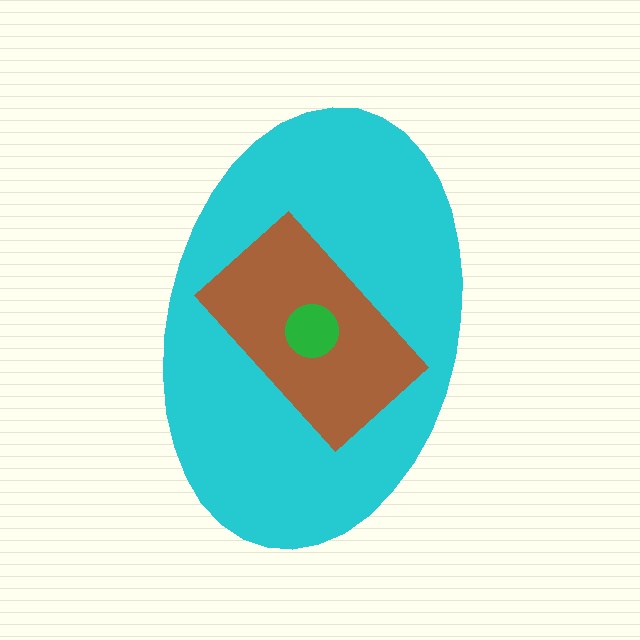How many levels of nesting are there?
3.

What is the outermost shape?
The cyan ellipse.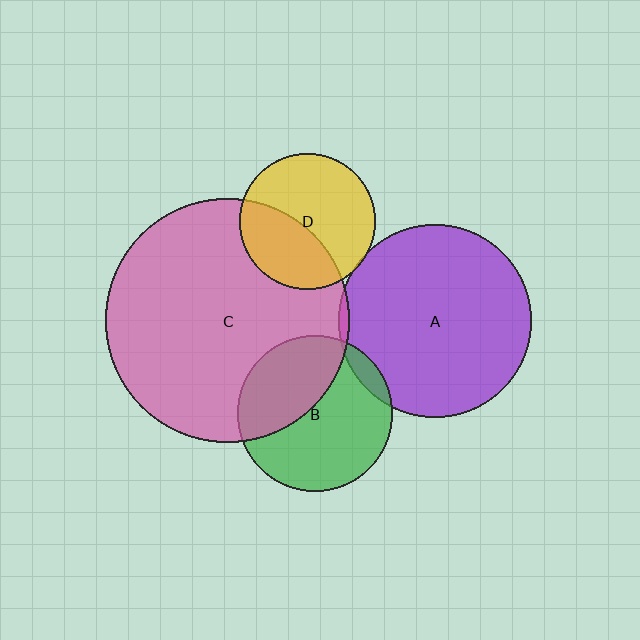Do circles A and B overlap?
Yes.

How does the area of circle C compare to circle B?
Approximately 2.5 times.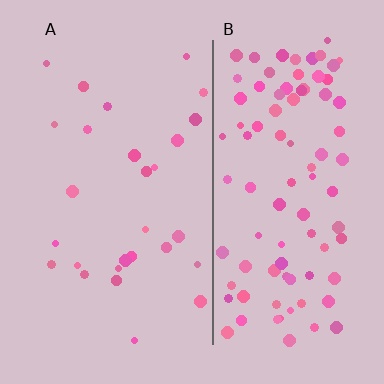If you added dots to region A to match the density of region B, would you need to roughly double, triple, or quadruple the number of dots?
Approximately triple.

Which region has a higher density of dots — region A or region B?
B (the right).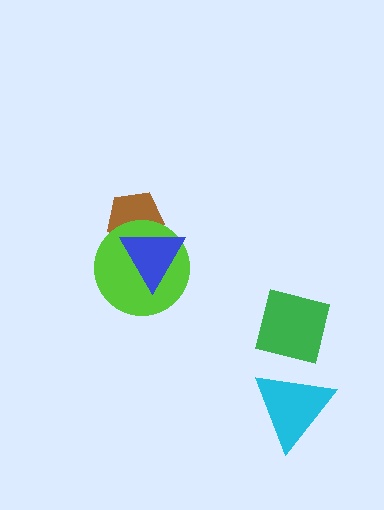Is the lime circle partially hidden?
Yes, it is partially covered by another shape.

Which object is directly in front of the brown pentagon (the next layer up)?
The lime circle is directly in front of the brown pentagon.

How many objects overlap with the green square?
1 object overlaps with the green square.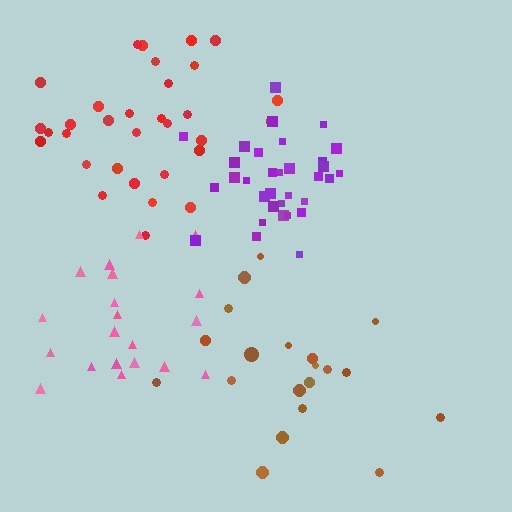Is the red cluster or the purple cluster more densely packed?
Purple.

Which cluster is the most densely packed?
Purple.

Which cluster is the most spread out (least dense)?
Brown.